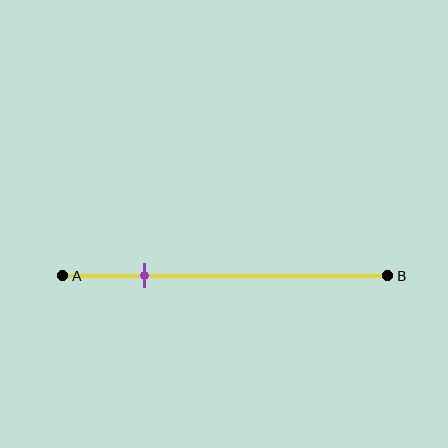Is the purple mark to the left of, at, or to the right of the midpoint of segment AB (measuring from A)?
The purple mark is to the left of the midpoint of segment AB.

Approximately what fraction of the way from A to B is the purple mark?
The purple mark is approximately 25% of the way from A to B.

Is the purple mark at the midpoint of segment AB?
No, the mark is at about 25% from A, not at the 50% midpoint.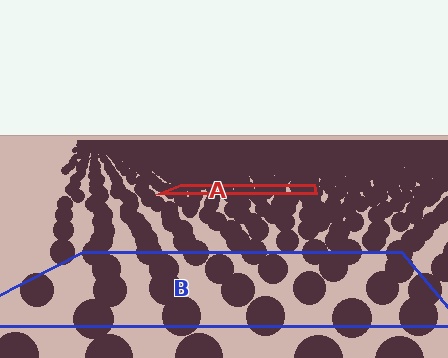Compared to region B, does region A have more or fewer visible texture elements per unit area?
Region A has more texture elements per unit area — they are packed more densely because it is farther away.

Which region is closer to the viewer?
Region B is closer. The texture elements there are larger and more spread out.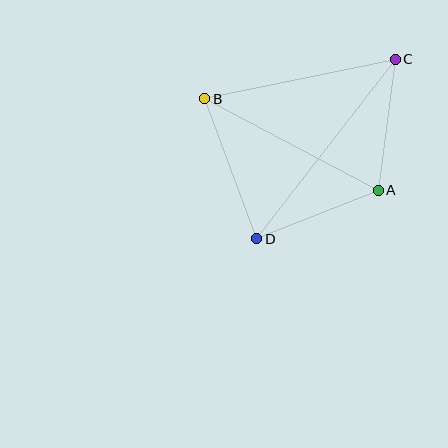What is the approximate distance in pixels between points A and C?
The distance between A and C is approximately 132 pixels.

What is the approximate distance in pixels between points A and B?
The distance between A and B is approximately 196 pixels.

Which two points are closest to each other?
Points A and D are closest to each other.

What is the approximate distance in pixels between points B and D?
The distance between B and D is approximately 149 pixels.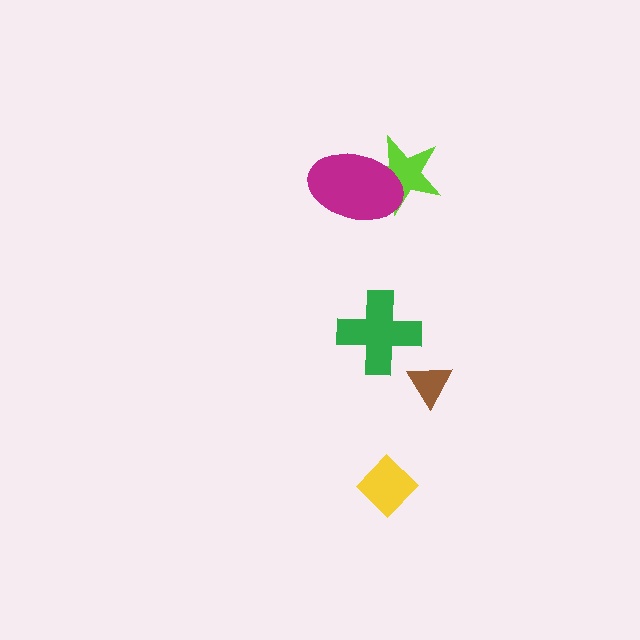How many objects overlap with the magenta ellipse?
1 object overlaps with the magenta ellipse.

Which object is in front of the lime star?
The magenta ellipse is in front of the lime star.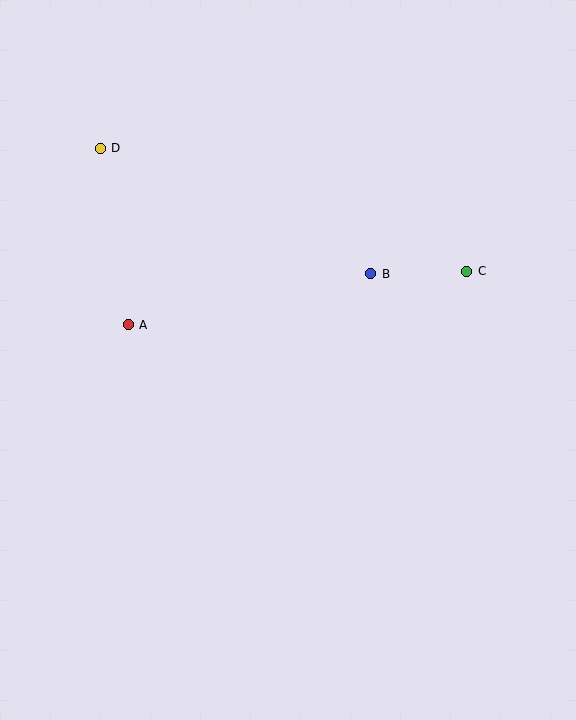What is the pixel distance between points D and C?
The distance between D and C is 386 pixels.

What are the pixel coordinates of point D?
Point D is at (100, 148).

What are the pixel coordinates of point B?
Point B is at (371, 274).